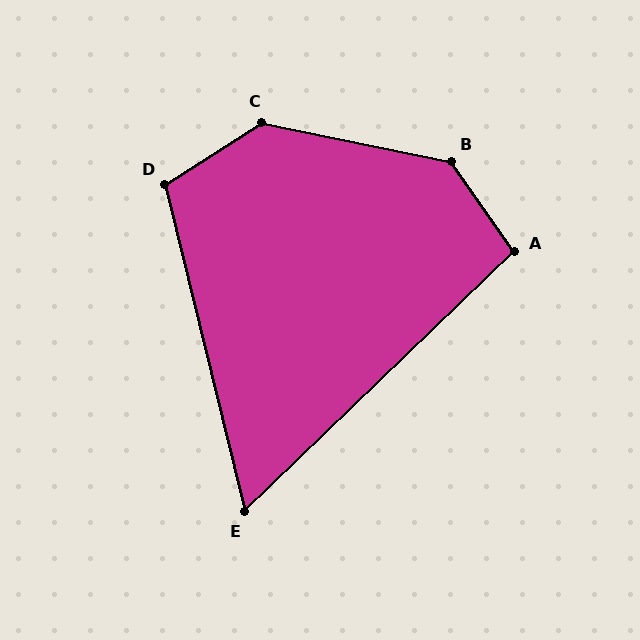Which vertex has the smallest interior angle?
E, at approximately 60 degrees.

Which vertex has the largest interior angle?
B, at approximately 136 degrees.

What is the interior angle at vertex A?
Approximately 99 degrees (obtuse).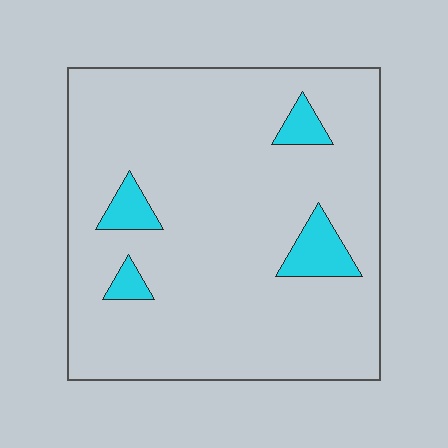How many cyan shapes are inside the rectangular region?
4.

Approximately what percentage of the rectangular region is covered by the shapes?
Approximately 10%.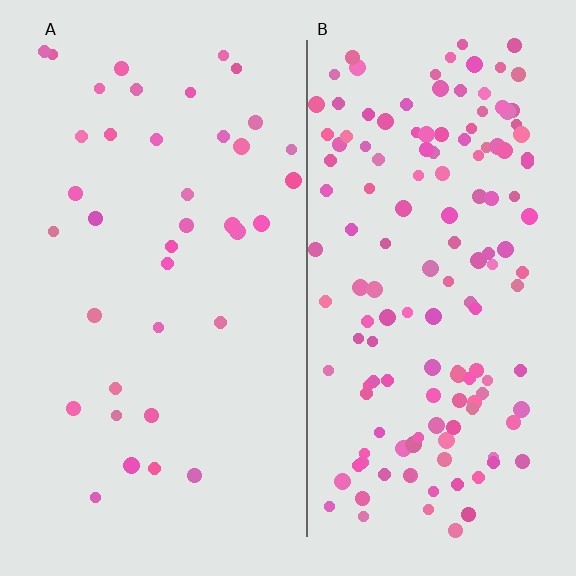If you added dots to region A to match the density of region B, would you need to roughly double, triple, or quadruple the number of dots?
Approximately quadruple.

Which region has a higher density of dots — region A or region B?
B (the right).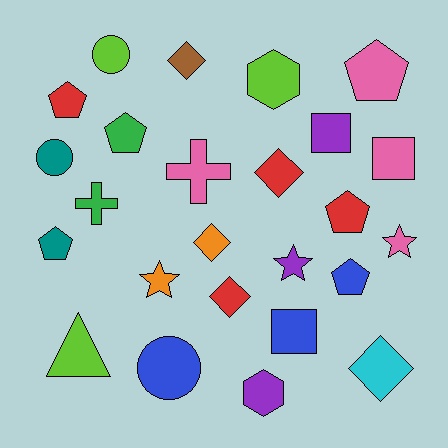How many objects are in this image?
There are 25 objects.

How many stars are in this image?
There are 3 stars.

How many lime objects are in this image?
There are 3 lime objects.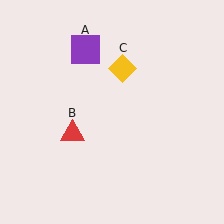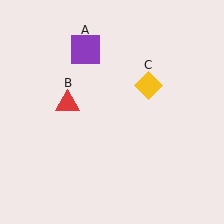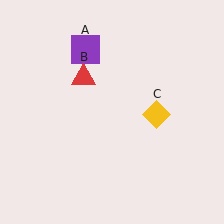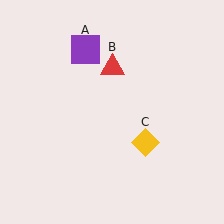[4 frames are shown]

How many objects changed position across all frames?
2 objects changed position: red triangle (object B), yellow diamond (object C).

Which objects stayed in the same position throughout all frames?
Purple square (object A) remained stationary.